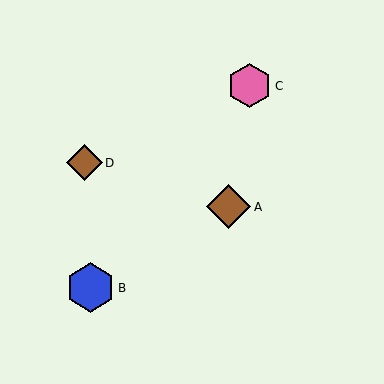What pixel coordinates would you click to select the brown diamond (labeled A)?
Click at (229, 207) to select the brown diamond A.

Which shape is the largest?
The blue hexagon (labeled B) is the largest.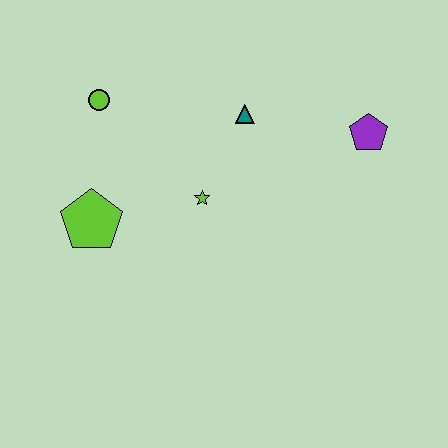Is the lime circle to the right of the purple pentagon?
No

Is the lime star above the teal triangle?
No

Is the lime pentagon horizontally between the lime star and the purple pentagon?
No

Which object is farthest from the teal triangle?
The lime pentagon is farthest from the teal triangle.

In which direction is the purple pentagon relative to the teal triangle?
The purple pentagon is to the right of the teal triangle.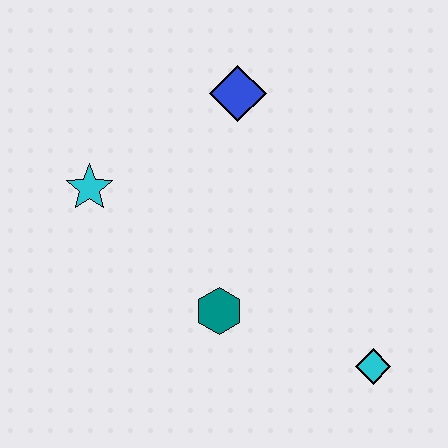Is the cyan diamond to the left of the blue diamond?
No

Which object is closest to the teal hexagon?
The cyan diamond is closest to the teal hexagon.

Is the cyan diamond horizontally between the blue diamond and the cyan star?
No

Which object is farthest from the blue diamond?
The cyan diamond is farthest from the blue diamond.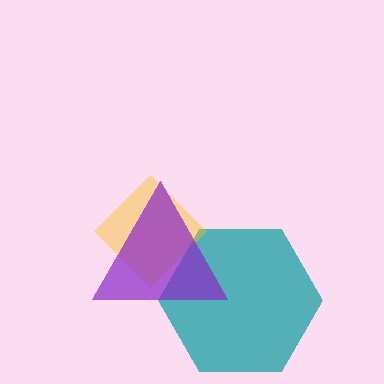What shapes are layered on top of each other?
The layered shapes are: a teal hexagon, a yellow diamond, a purple triangle.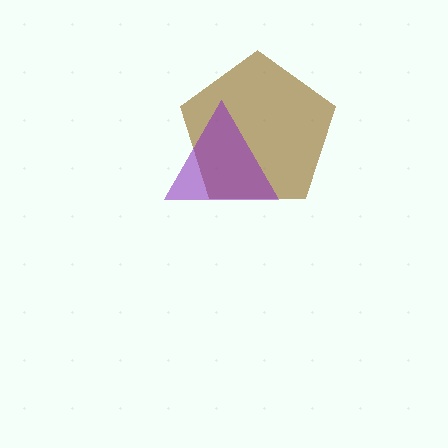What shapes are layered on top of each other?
The layered shapes are: a brown pentagon, a purple triangle.